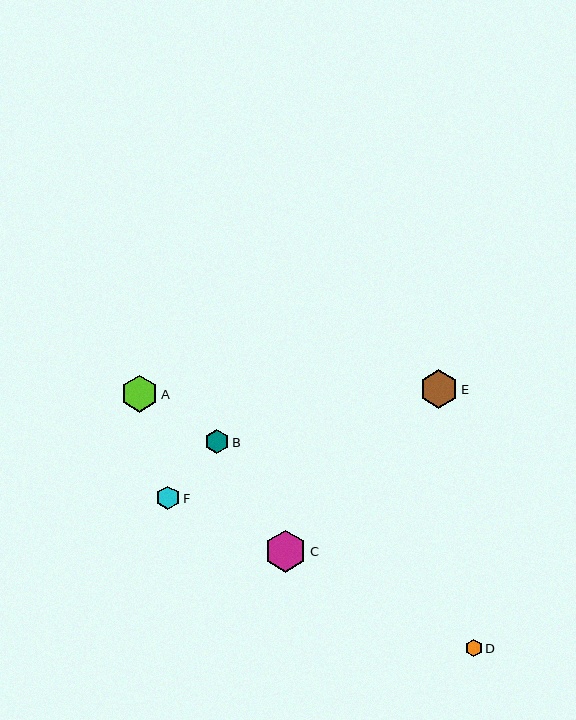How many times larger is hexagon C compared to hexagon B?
Hexagon C is approximately 1.7 times the size of hexagon B.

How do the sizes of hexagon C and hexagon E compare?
Hexagon C and hexagon E are approximately the same size.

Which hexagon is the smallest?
Hexagon D is the smallest with a size of approximately 17 pixels.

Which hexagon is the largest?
Hexagon C is the largest with a size of approximately 42 pixels.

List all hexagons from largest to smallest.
From largest to smallest: C, E, A, B, F, D.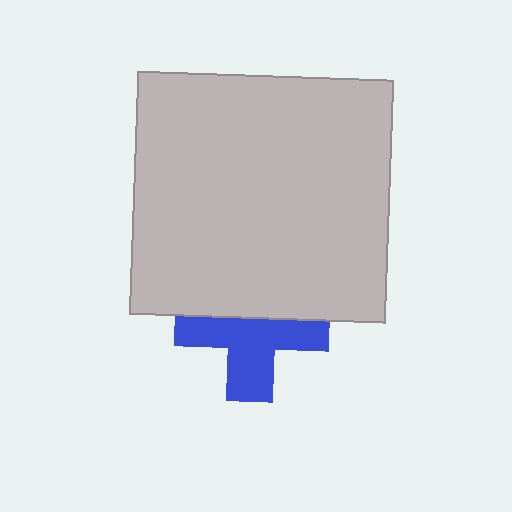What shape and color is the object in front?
The object in front is a light gray rectangle.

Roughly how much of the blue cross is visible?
About half of it is visible (roughly 57%).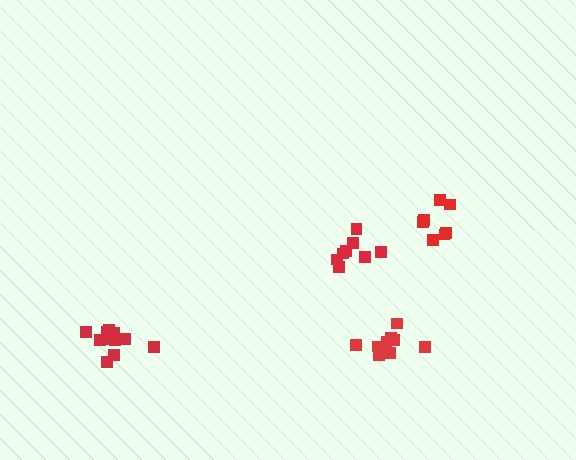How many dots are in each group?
Group 1: 11 dots, Group 2: 8 dots, Group 3: 7 dots, Group 4: 11 dots (37 total).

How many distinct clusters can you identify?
There are 4 distinct clusters.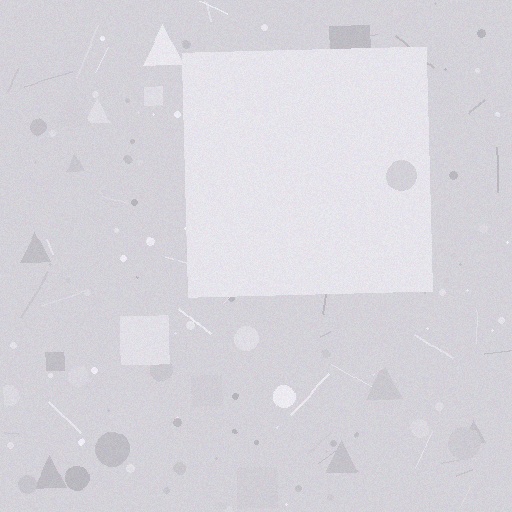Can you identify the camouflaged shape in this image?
The camouflaged shape is a square.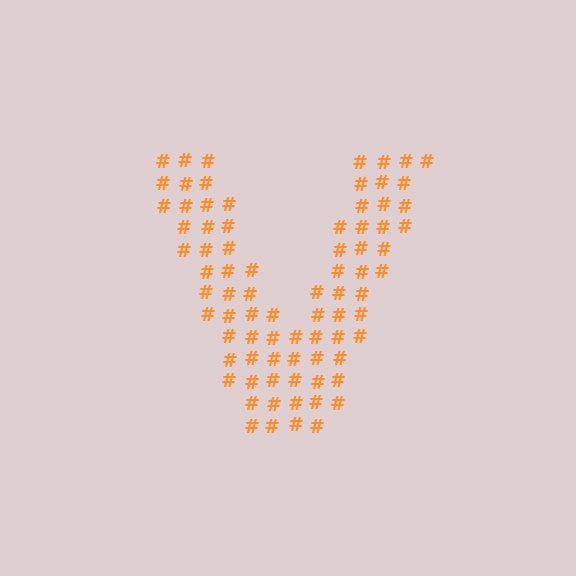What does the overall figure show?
The overall figure shows the letter V.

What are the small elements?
The small elements are hash symbols.